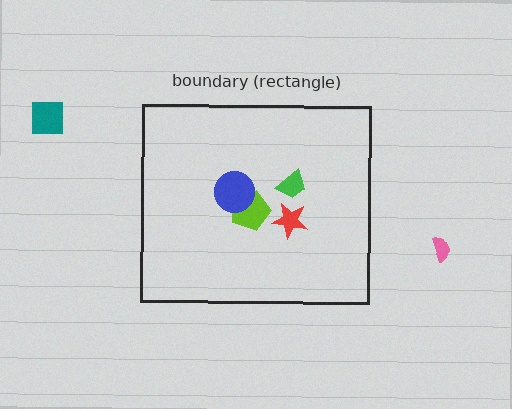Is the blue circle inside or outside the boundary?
Inside.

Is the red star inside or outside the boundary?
Inside.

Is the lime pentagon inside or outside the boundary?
Inside.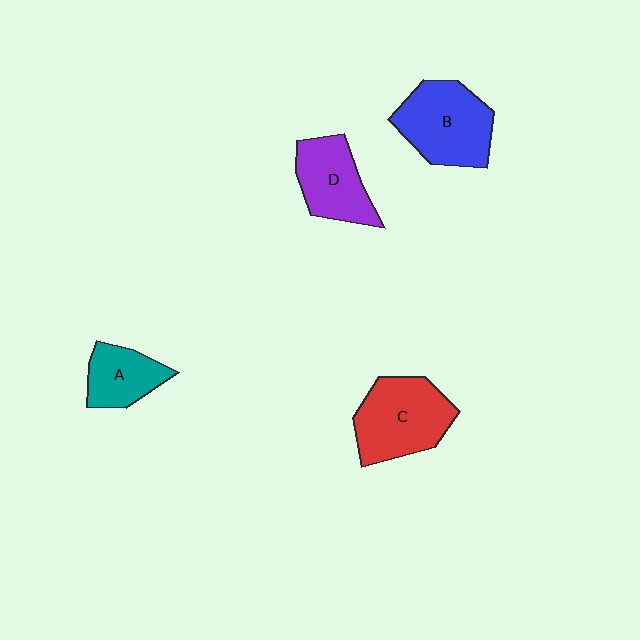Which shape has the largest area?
Shape C (red).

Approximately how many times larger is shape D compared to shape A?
Approximately 1.3 times.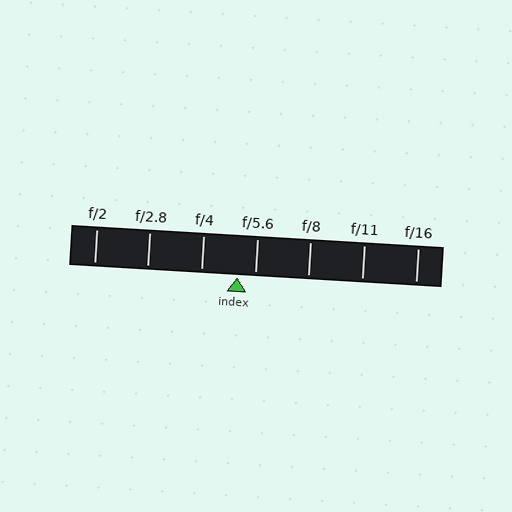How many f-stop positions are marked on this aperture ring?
There are 7 f-stop positions marked.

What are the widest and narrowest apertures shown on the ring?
The widest aperture shown is f/2 and the narrowest is f/16.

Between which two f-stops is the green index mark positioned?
The index mark is between f/4 and f/5.6.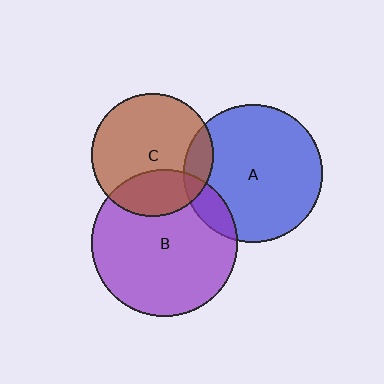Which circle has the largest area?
Circle B (purple).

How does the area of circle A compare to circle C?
Approximately 1.3 times.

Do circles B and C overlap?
Yes.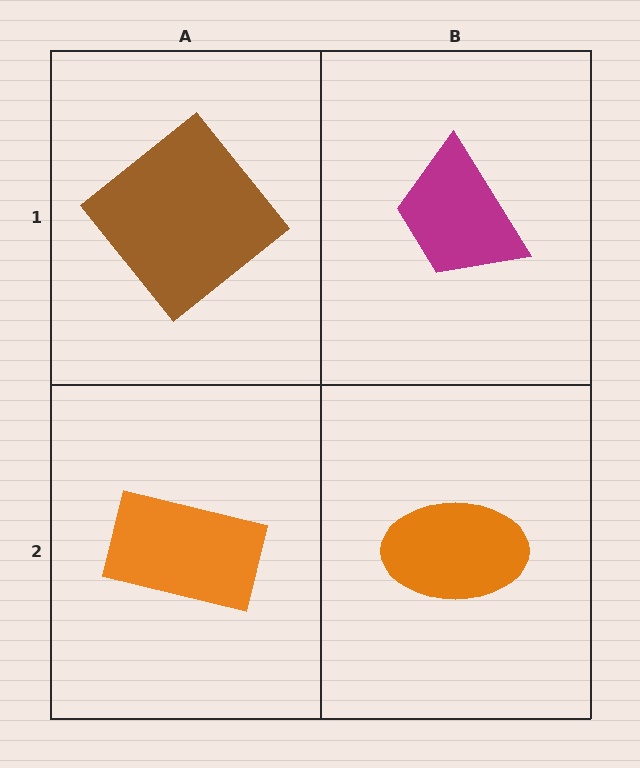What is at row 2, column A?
An orange rectangle.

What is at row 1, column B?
A magenta trapezoid.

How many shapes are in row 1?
2 shapes.